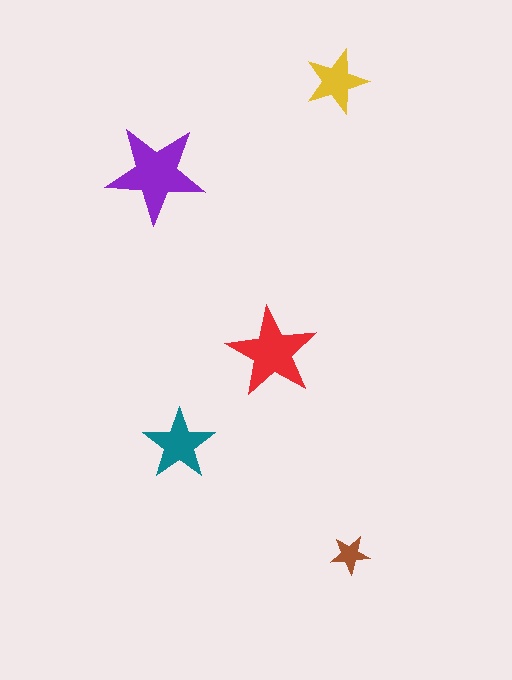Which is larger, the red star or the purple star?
The purple one.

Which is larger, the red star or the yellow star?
The red one.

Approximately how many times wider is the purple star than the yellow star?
About 1.5 times wider.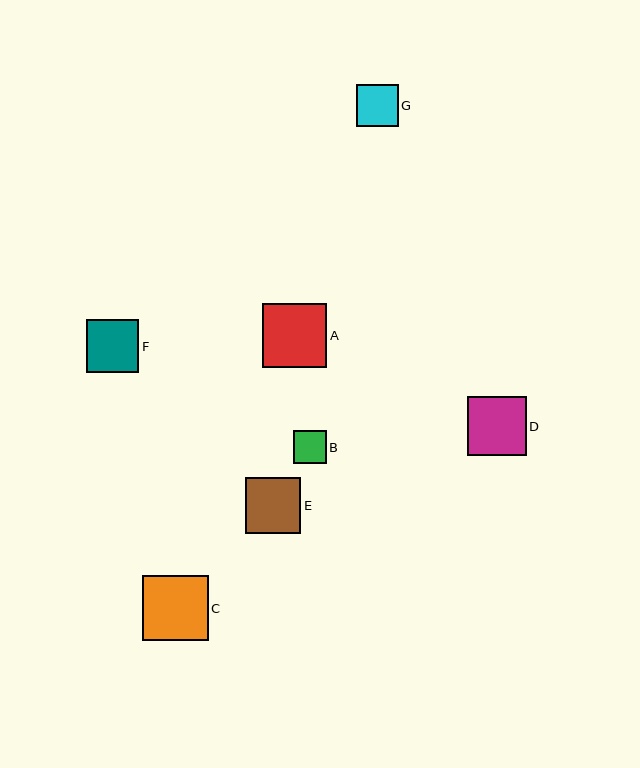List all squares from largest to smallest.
From largest to smallest: C, A, D, E, F, G, B.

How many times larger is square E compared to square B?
Square E is approximately 1.7 times the size of square B.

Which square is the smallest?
Square B is the smallest with a size of approximately 33 pixels.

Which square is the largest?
Square C is the largest with a size of approximately 65 pixels.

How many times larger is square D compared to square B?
Square D is approximately 1.8 times the size of square B.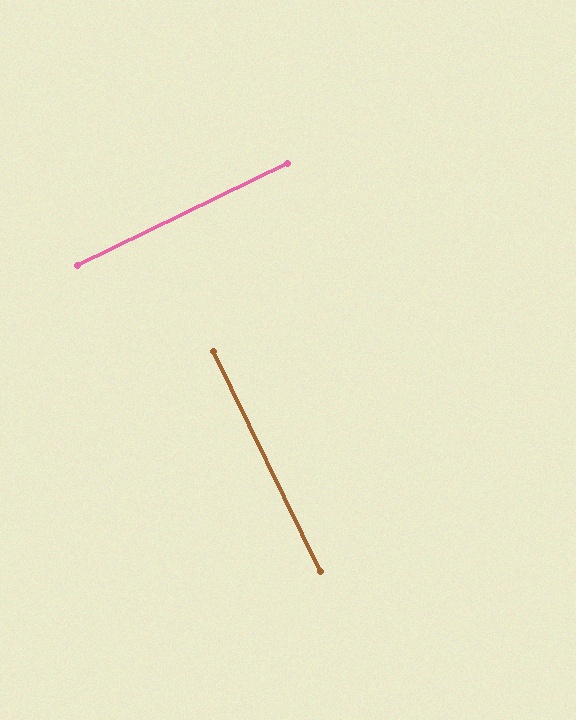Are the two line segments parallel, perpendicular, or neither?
Perpendicular — they meet at approximately 90°.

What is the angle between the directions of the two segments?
Approximately 90 degrees.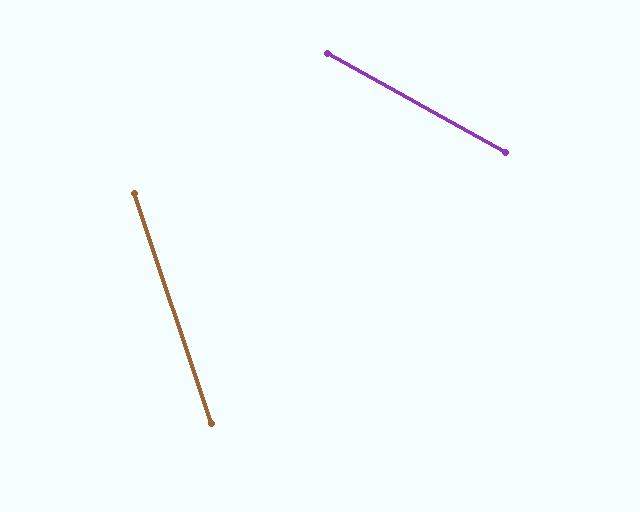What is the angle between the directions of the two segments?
Approximately 43 degrees.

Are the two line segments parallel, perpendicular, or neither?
Neither parallel nor perpendicular — they differ by about 43°.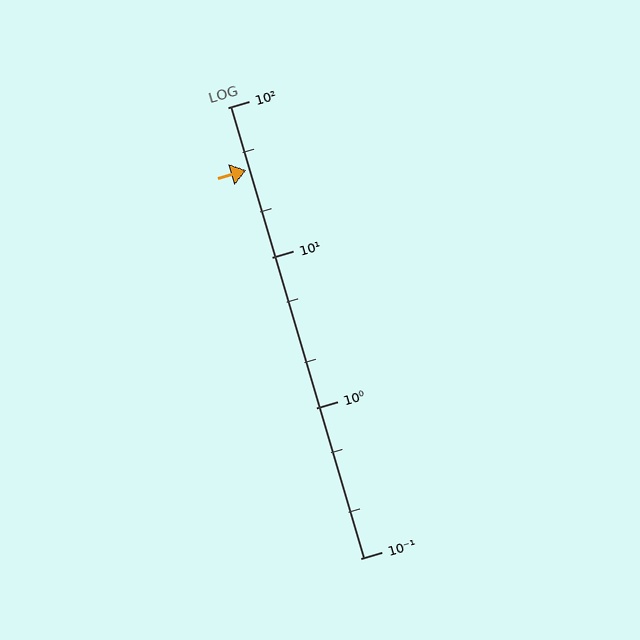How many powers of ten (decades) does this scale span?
The scale spans 3 decades, from 0.1 to 100.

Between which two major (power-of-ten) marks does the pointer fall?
The pointer is between 10 and 100.